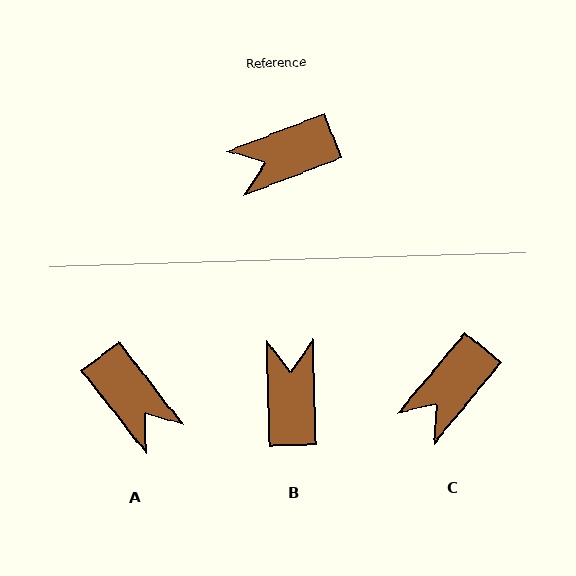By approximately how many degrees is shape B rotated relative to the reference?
Approximately 110 degrees clockwise.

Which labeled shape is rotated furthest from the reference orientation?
B, about 110 degrees away.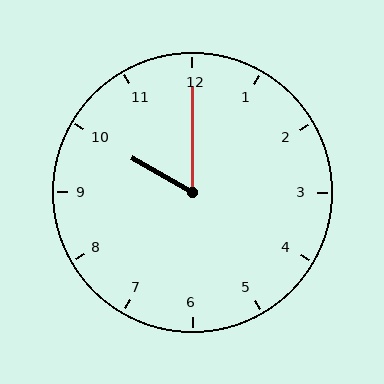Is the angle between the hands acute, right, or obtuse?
It is acute.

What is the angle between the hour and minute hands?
Approximately 60 degrees.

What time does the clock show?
10:00.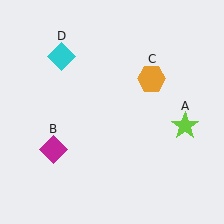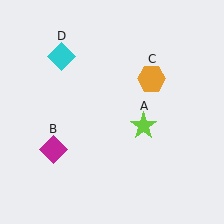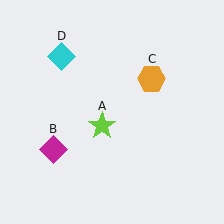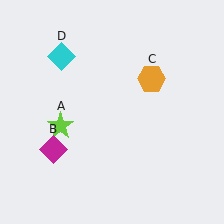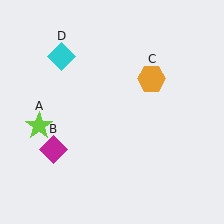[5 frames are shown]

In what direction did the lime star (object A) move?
The lime star (object A) moved left.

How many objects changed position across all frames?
1 object changed position: lime star (object A).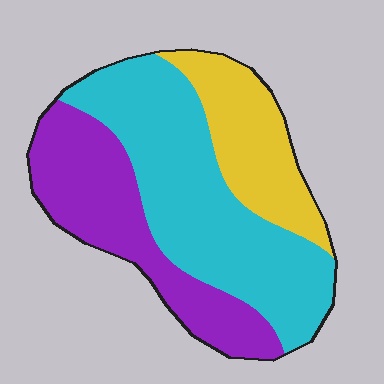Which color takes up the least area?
Yellow, at roughly 20%.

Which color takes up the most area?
Cyan, at roughly 45%.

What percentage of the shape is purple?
Purple takes up between a sixth and a third of the shape.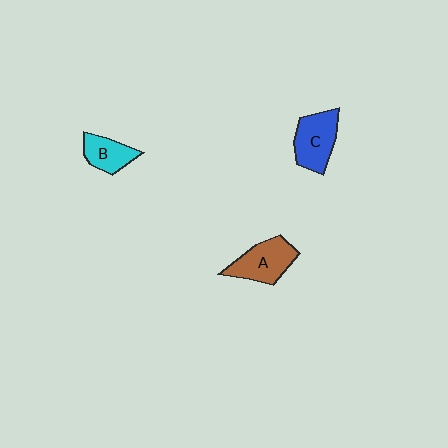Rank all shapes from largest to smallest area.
From largest to smallest: A (brown), C (blue), B (cyan).